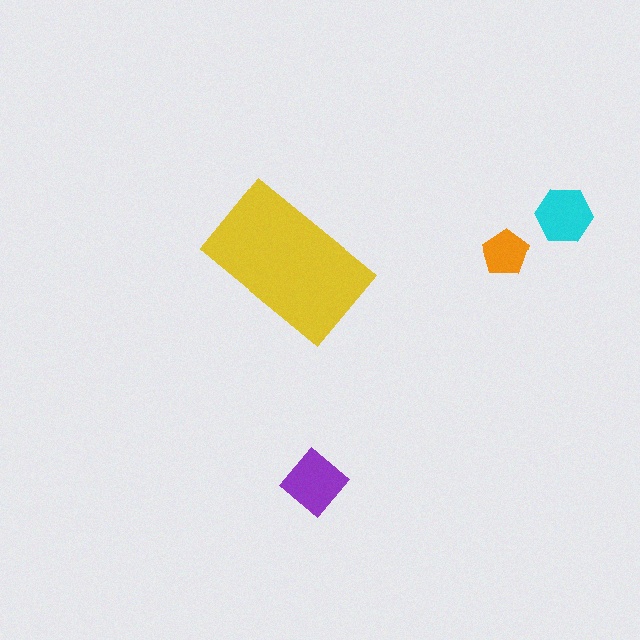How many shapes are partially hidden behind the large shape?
0 shapes are partially hidden.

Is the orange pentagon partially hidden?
No, the orange pentagon is fully visible.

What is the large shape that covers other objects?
A yellow rectangle.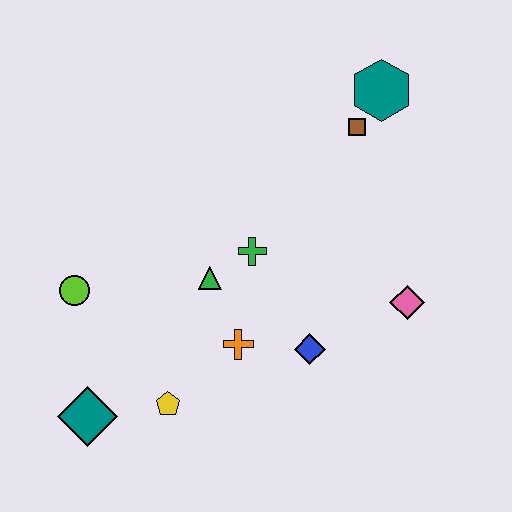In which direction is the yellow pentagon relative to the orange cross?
The yellow pentagon is to the left of the orange cross.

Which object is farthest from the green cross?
The teal diamond is farthest from the green cross.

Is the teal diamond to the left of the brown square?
Yes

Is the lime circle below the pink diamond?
No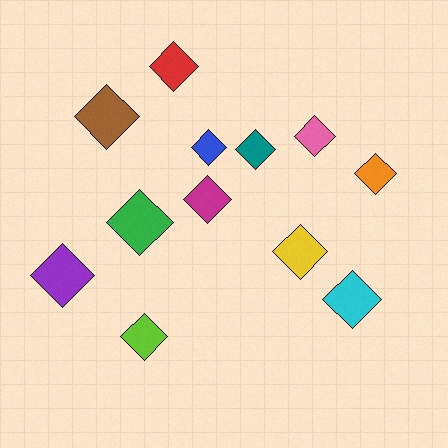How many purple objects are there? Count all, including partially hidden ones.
There is 1 purple object.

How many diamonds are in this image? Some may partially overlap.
There are 12 diamonds.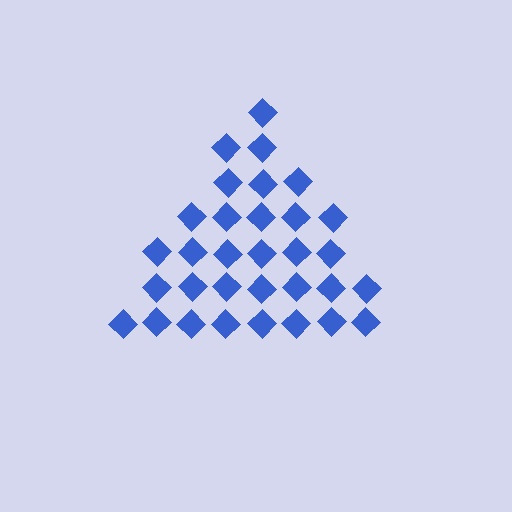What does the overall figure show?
The overall figure shows a triangle.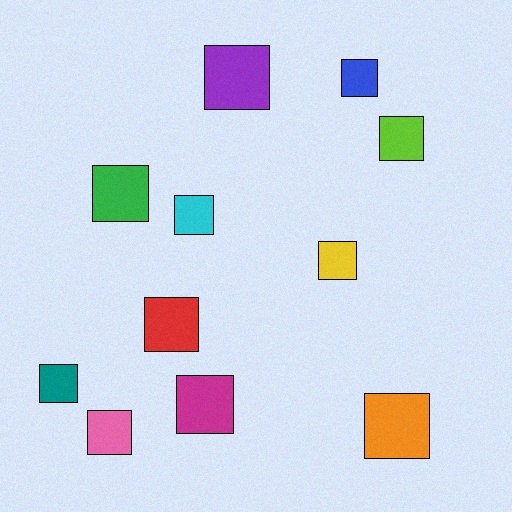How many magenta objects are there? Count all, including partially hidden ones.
There is 1 magenta object.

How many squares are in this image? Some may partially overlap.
There are 11 squares.